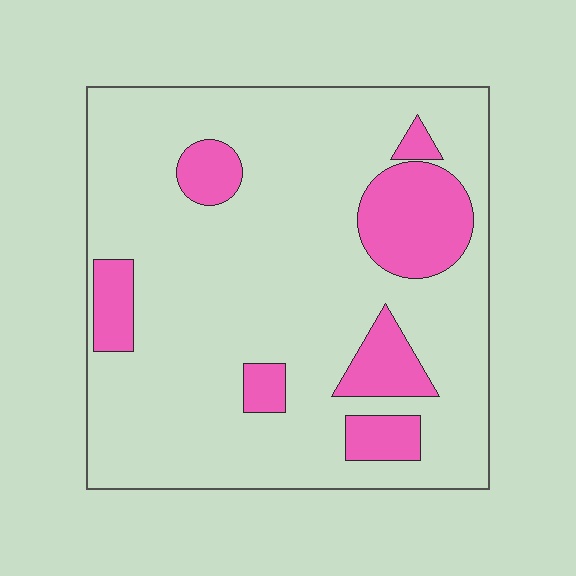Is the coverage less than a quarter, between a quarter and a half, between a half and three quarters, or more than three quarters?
Less than a quarter.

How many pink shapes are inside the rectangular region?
7.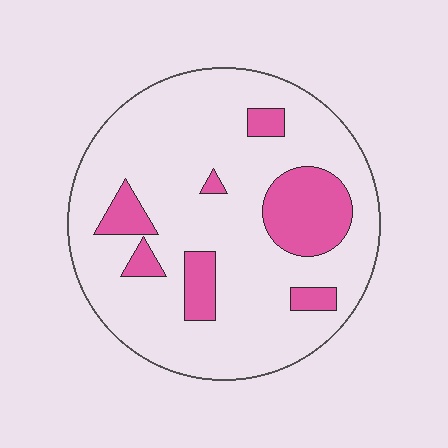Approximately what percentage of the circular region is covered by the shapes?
Approximately 20%.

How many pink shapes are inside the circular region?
7.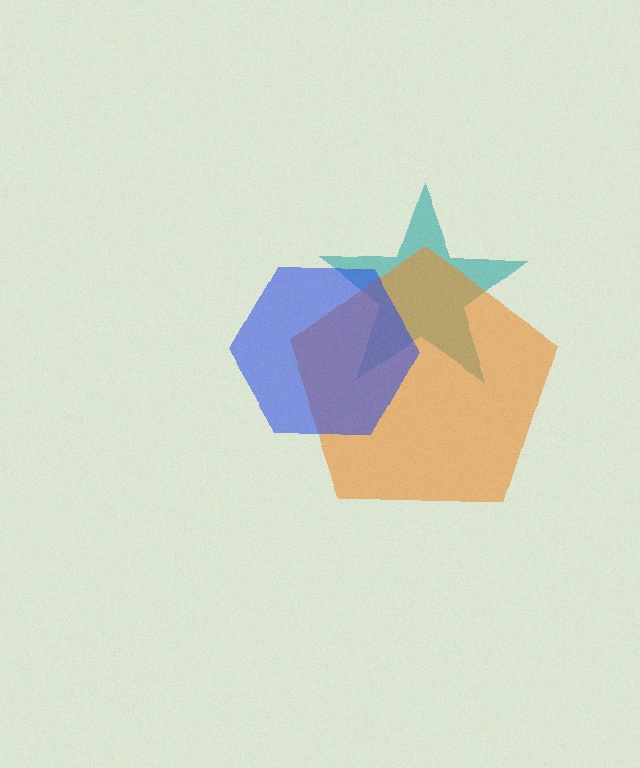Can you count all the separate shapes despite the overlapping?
Yes, there are 3 separate shapes.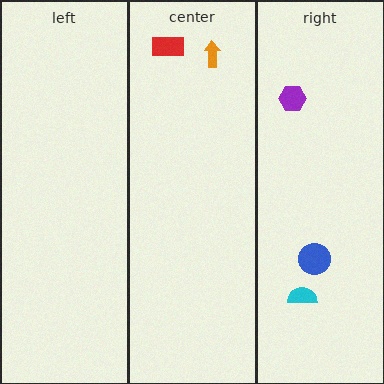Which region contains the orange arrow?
The center region.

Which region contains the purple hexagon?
The right region.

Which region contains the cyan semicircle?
The right region.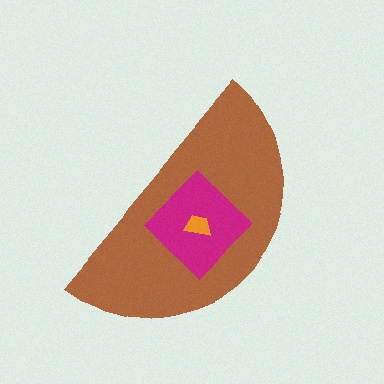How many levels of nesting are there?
3.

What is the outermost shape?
The brown semicircle.